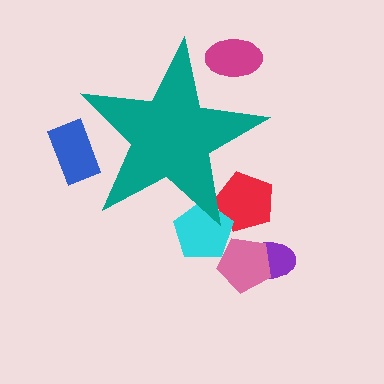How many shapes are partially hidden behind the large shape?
4 shapes are partially hidden.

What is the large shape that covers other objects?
A teal star.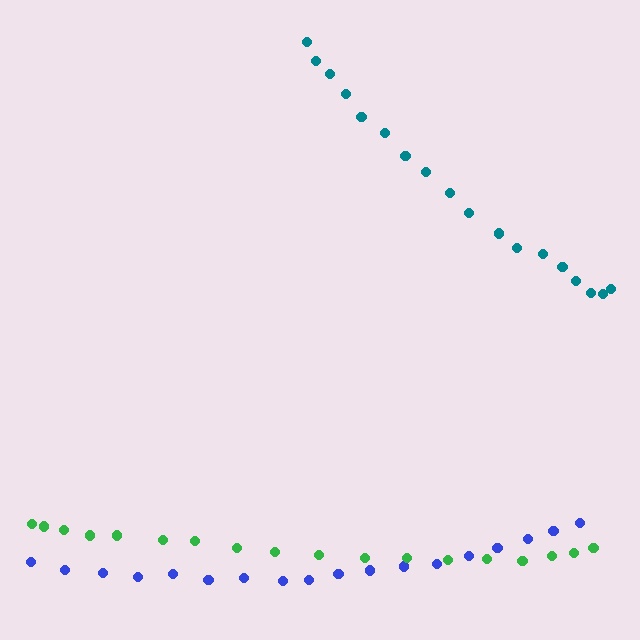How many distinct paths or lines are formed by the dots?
There are 3 distinct paths.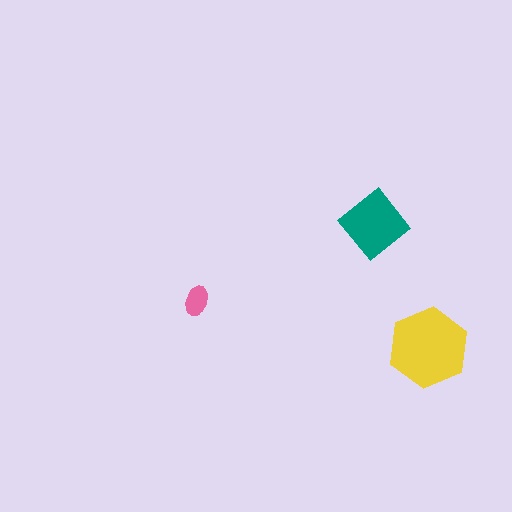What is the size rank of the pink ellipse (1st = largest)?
3rd.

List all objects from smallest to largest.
The pink ellipse, the teal diamond, the yellow hexagon.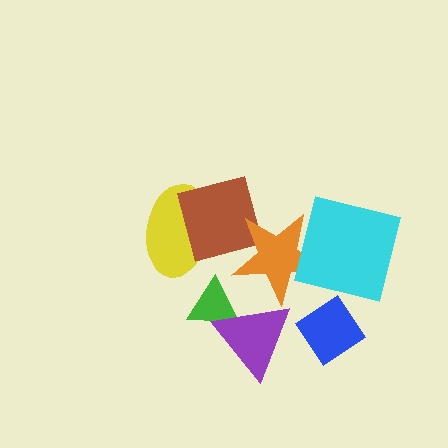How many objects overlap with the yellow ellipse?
1 object overlaps with the yellow ellipse.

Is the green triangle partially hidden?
Yes, it is partially covered by another shape.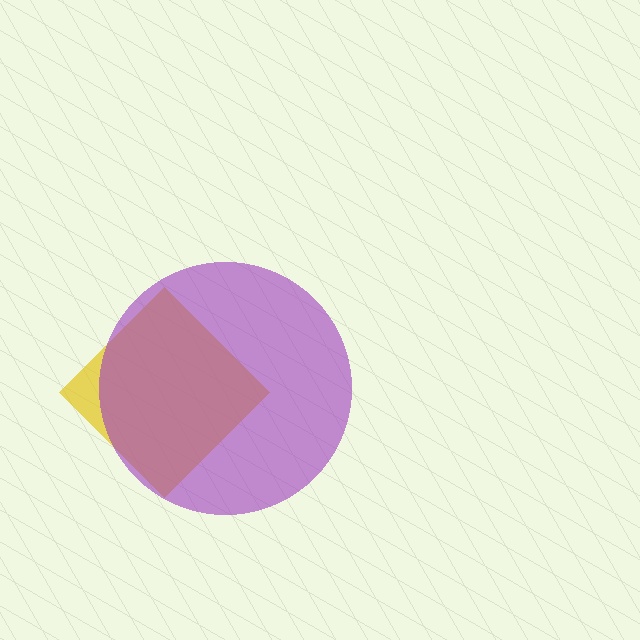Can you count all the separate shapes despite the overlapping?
Yes, there are 2 separate shapes.